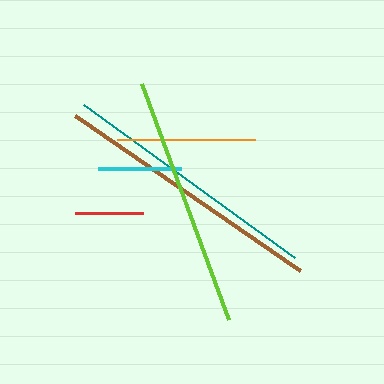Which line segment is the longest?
The brown line is the longest at approximately 273 pixels.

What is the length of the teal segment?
The teal segment is approximately 261 pixels long.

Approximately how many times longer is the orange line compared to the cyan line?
The orange line is approximately 1.7 times the length of the cyan line.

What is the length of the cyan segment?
The cyan segment is approximately 83 pixels long.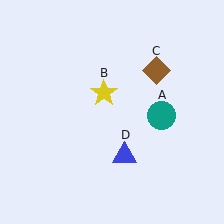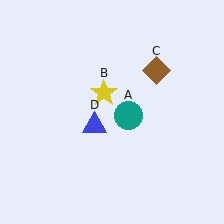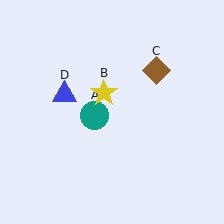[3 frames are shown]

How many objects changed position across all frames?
2 objects changed position: teal circle (object A), blue triangle (object D).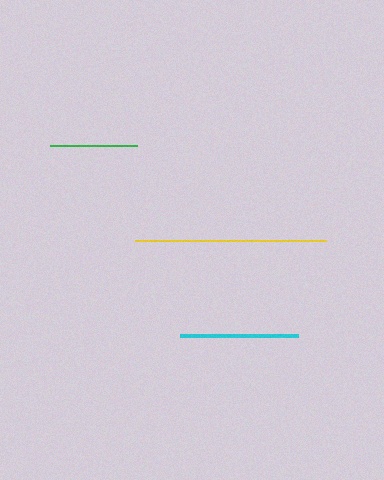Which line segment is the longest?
The yellow line is the longest at approximately 191 pixels.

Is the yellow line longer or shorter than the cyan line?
The yellow line is longer than the cyan line.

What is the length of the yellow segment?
The yellow segment is approximately 191 pixels long.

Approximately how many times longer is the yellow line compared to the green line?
The yellow line is approximately 2.2 times the length of the green line.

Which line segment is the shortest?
The green line is the shortest at approximately 87 pixels.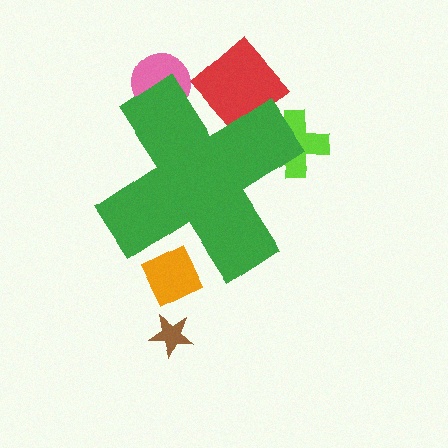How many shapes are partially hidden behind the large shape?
4 shapes are partially hidden.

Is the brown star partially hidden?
No, the brown star is fully visible.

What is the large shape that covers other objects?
A green cross.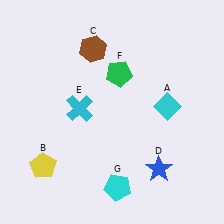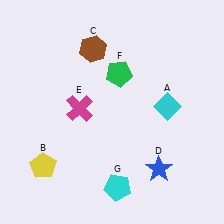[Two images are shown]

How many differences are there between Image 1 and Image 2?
There is 1 difference between the two images.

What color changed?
The cross (E) changed from cyan in Image 1 to magenta in Image 2.